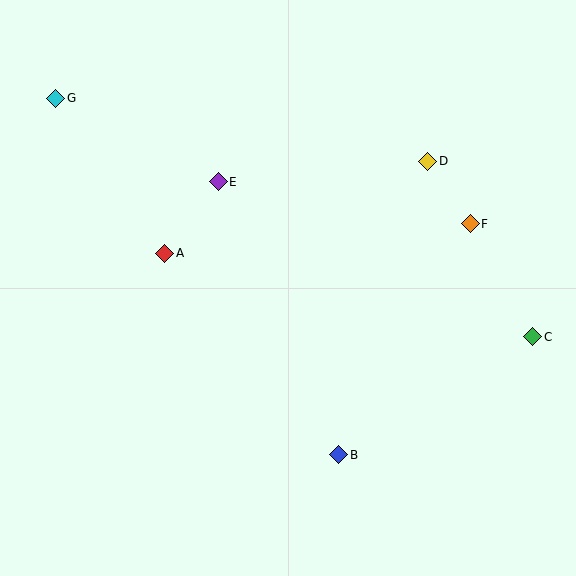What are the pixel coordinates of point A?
Point A is at (165, 253).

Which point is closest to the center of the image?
Point E at (218, 182) is closest to the center.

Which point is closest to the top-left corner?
Point G is closest to the top-left corner.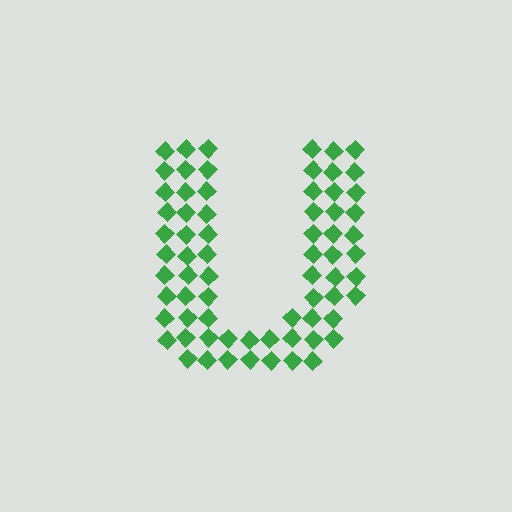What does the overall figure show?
The overall figure shows the letter U.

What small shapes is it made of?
It is made of small diamonds.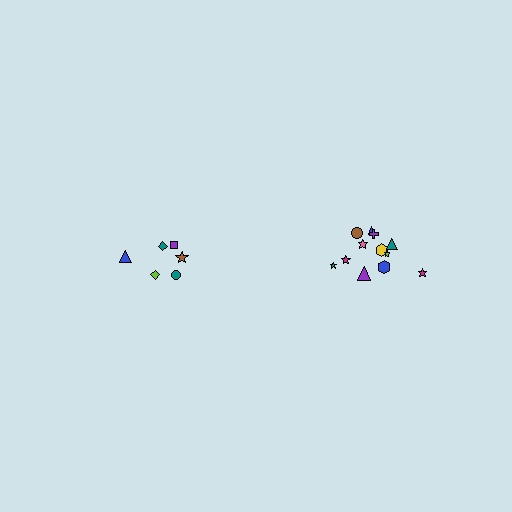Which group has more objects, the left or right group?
The right group.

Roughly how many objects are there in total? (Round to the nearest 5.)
Roughly 20 objects in total.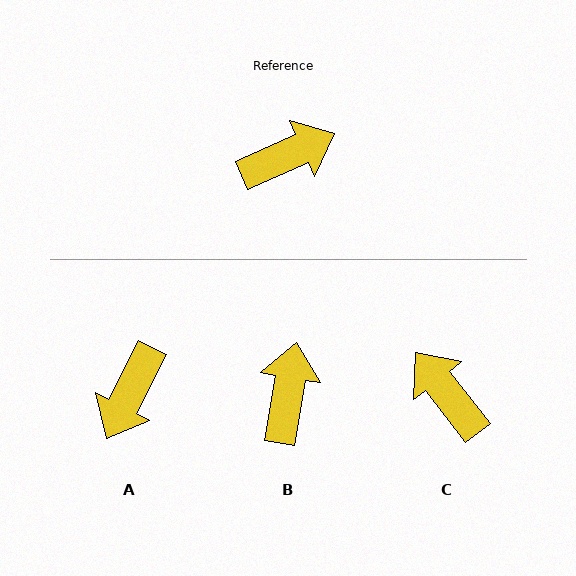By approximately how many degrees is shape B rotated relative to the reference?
Approximately 56 degrees counter-clockwise.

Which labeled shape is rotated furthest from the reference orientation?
A, about 141 degrees away.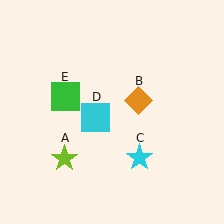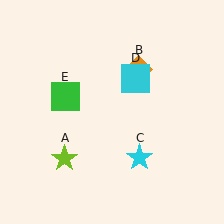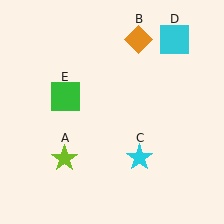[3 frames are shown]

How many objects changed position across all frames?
2 objects changed position: orange diamond (object B), cyan square (object D).